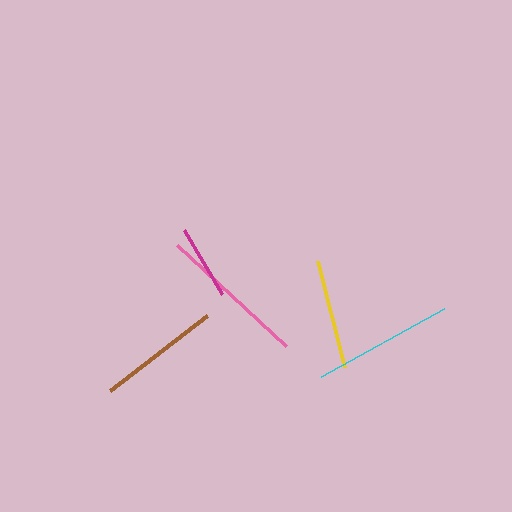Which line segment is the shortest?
The magenta line is the shortest at approximately 74 pixels.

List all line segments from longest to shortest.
From longest to shortest: pink, cyan, brown, yellow, magenta.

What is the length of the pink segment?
The pink segment is approximately 148 pixels long.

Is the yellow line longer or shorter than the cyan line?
The cyan line is longer than the yellow line.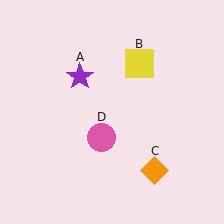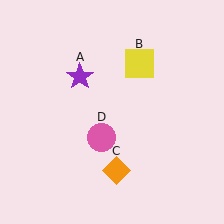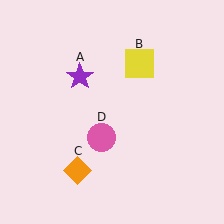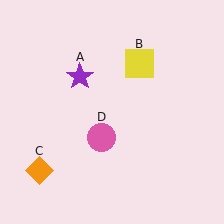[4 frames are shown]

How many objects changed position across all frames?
1 object changed position: orange diamond (object C).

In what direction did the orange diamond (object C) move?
The orange diamond (object C) moved left.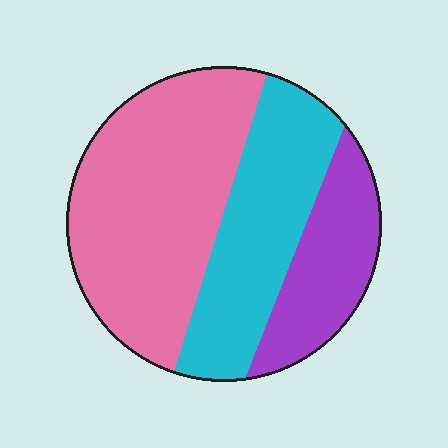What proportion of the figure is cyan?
Cyan covers about 30% of the figure.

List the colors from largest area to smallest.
From largest to smallest: pink, cyan, purple.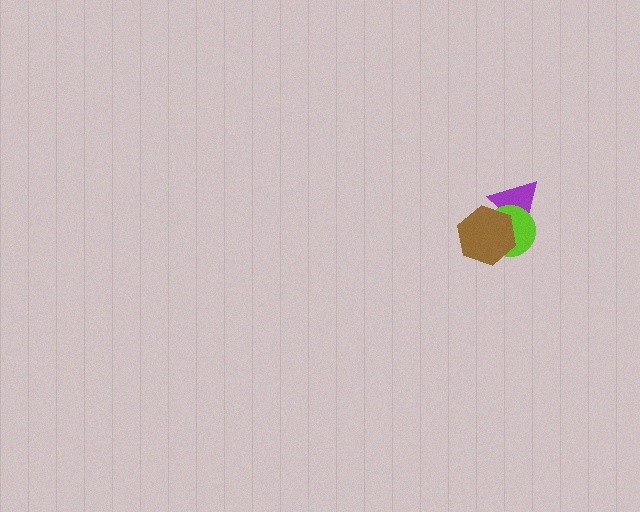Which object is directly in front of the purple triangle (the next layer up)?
The lime circle is directly in front of the purple triangle.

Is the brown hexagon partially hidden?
No, no other shape covers it.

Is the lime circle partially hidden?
Yes, it is partially covered by another shape.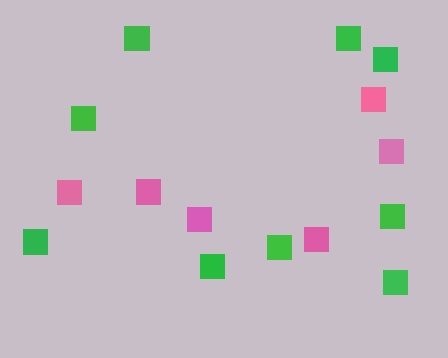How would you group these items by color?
There are 2 groups: one group of pink squares (6) and one group of green squares (9).